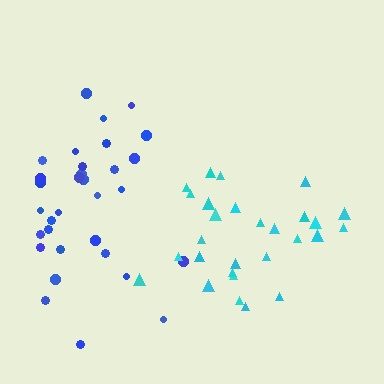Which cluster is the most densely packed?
Blue.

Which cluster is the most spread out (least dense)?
Cyan.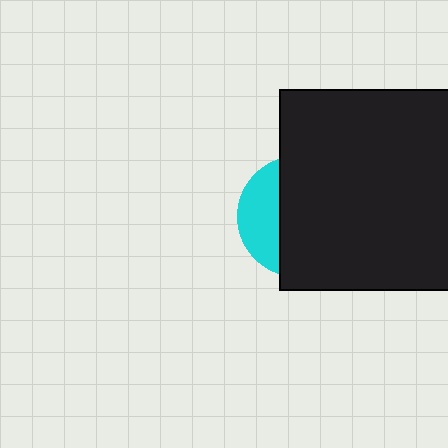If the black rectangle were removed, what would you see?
You would see the complete cyan circle.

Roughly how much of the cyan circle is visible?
A small part of it is visible (roughly 31%).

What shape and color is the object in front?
The object in front is a black rectangle.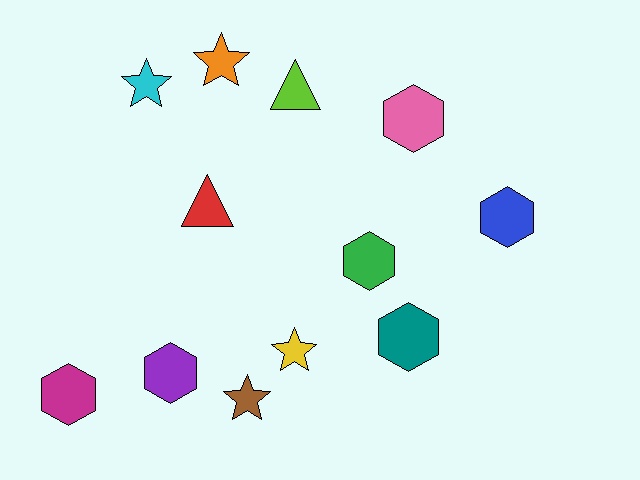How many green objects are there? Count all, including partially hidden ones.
There is 1 green object.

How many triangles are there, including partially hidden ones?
There are 2 triangles.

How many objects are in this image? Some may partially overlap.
There are 12 objects.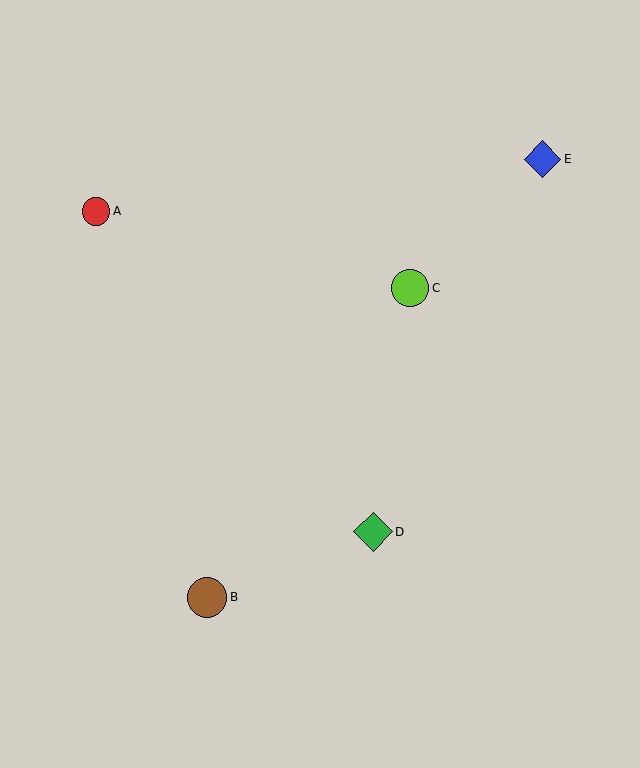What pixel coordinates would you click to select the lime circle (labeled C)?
Click at (410, 288) to select the lime circle C.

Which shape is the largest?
The brown circle (labeled B) is the largest.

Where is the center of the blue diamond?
The center of the blue diamond is at (542, 159).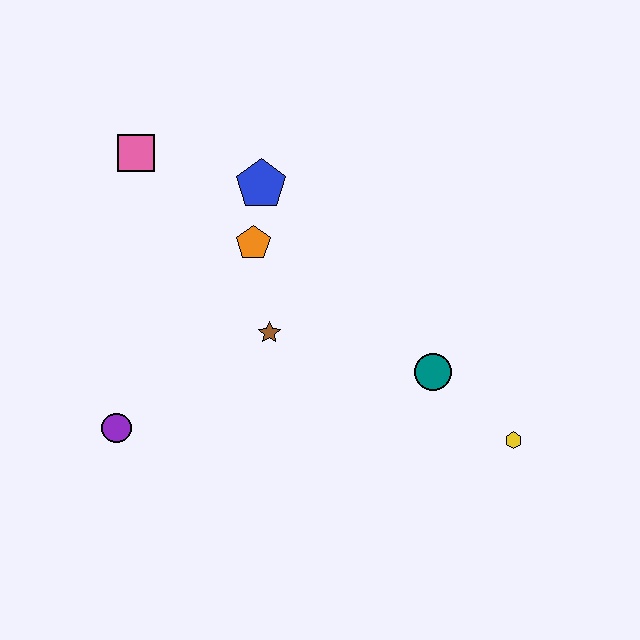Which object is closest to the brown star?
The orange pentagon is closest to the brown star.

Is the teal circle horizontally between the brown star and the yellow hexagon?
Yes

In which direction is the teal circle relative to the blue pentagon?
The teal circle is below the blue pentagon.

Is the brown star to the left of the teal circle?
Yes